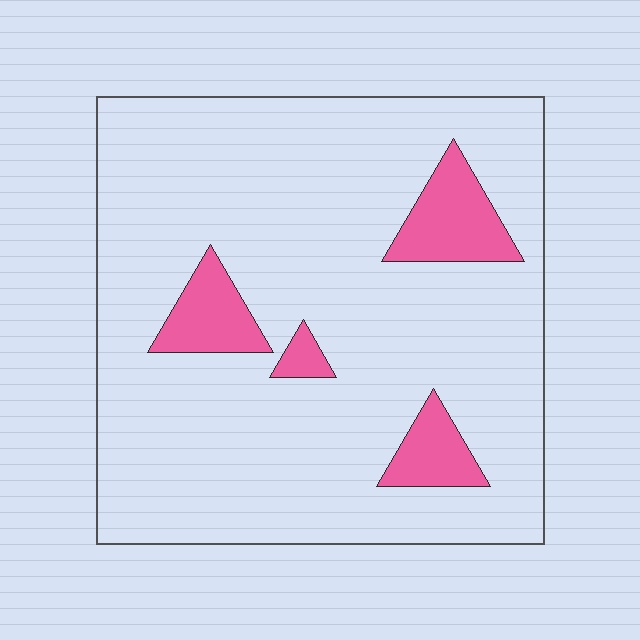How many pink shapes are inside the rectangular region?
4.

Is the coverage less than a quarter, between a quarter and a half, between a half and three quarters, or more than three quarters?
Less than a quarter.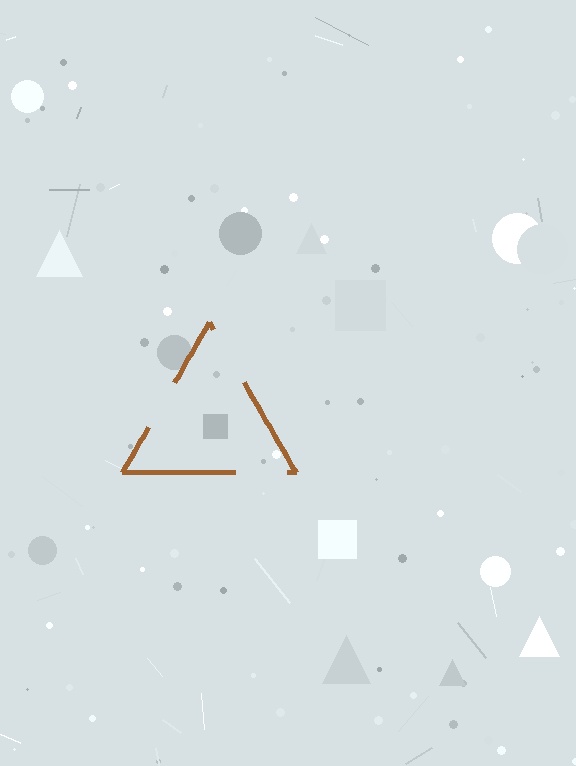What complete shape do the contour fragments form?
The contour fragments form a triangle.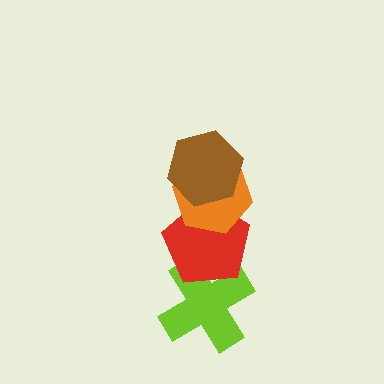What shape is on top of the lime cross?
The red pentagon is on top of the lime cross.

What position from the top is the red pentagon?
The red pentagon is 3rd from the top.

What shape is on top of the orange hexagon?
The brown hexagon is on top of the orange hexagon.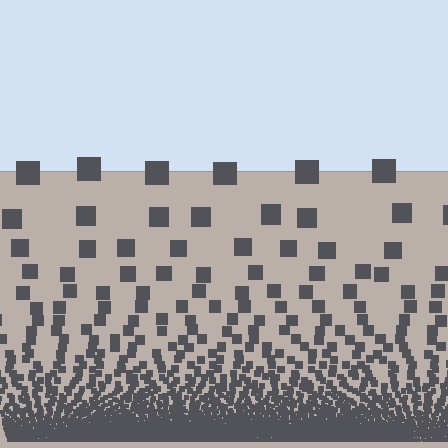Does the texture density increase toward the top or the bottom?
Density increases toward the bottom.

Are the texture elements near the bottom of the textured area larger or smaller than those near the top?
Smaller. The gradient is inverted — elements near the bottom are smaller and denser.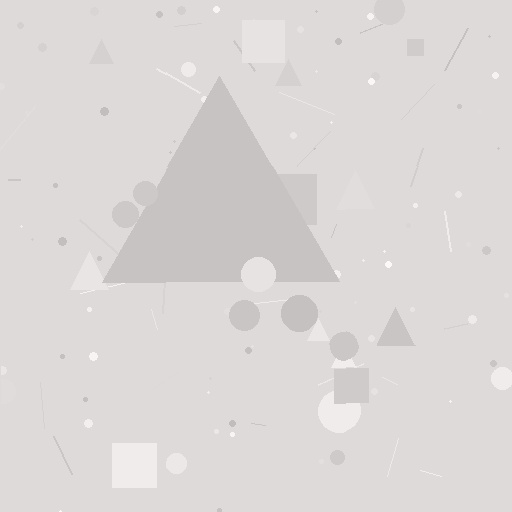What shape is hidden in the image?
A triangle is hidden in the image.